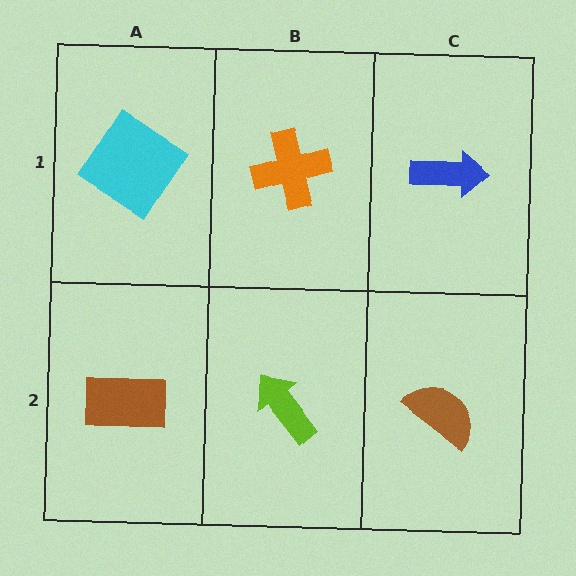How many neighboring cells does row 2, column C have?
2.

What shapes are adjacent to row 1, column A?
A brown rectangle (row 2, column A), an orange cross (row 1, column B).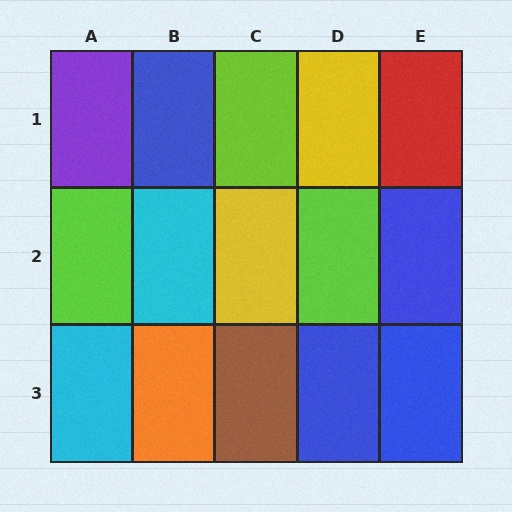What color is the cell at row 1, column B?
Blue.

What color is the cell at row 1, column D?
Yellow.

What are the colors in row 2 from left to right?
Lime, cyan, yellow, lime, blue.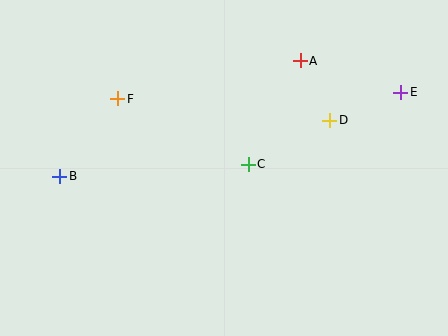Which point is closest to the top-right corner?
Point E is closest to the top-right corner.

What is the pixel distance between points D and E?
The distance between D and E is 76 pixels.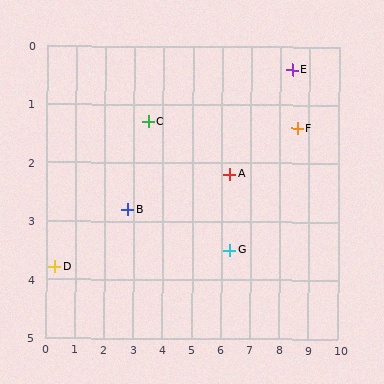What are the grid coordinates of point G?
Point G is at approximately (6.3, 3.5).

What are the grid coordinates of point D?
Point D is at approximately (0.3, 3.8).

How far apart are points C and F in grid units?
Points C and F are about 5.1 grid units apart.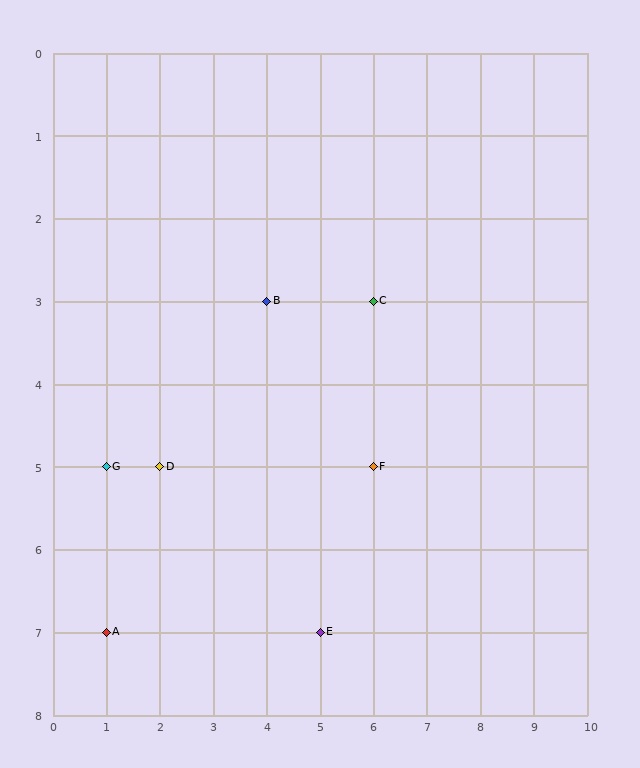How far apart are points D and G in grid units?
Points D and G are 1 column apart.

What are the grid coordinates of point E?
Point E is at grid coordinates (5, 7).